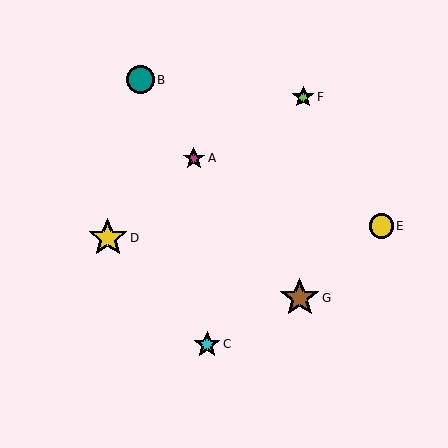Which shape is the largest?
The brown star (labeled G) is the largest.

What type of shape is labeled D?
Shape D is a yellow star.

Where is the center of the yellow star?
The center of the yellow star is at (108, 238).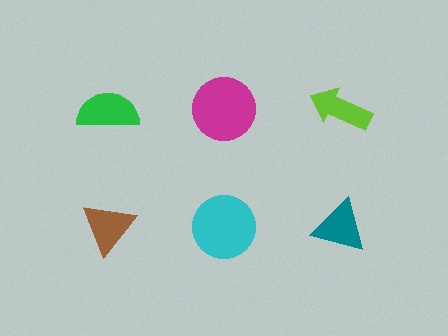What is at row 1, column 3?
A lime arrow.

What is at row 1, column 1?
A green semicircle.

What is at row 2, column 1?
A brown triangle.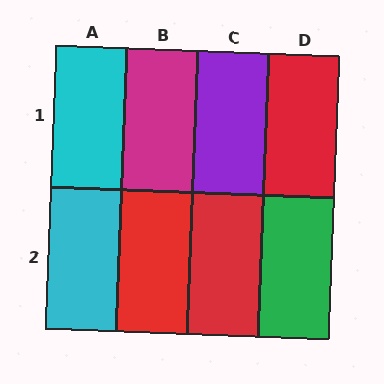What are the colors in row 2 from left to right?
Cyan, red, red, green.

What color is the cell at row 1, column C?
Purple.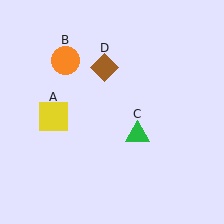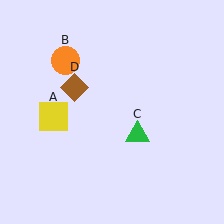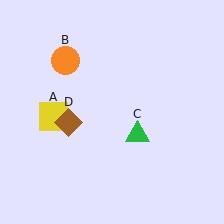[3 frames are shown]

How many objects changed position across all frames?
1 object changed position: brown diamond (object D).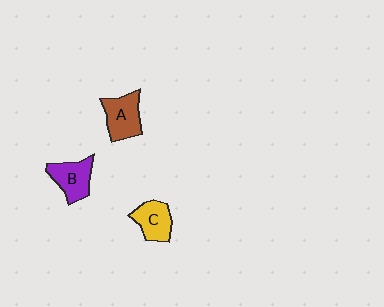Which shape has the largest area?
Shape A (brown).